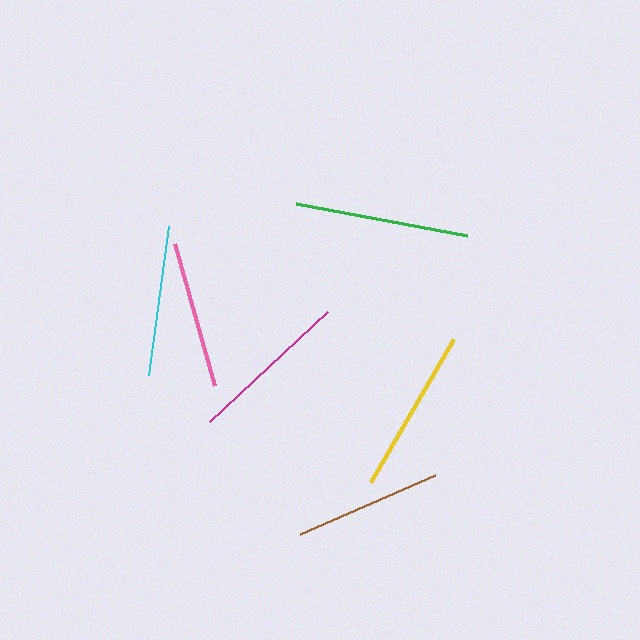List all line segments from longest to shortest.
From longest to shortest: green, yellow, magenta, cyan, brown, pink.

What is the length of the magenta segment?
The magenta segment is approximately 161 pixels long.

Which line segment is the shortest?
The pink line is the shortest at approximately 147 pixels.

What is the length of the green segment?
The green segment is approximately 173 pixels long.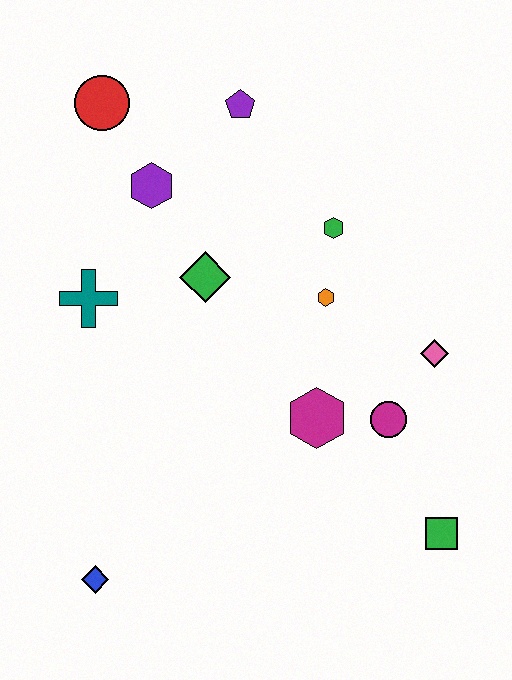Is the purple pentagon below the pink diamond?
No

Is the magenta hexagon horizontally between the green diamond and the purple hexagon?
No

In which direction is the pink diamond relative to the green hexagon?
The pink diamond is below the green hexagon.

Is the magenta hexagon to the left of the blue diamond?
No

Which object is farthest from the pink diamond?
The red circle is farthest from the pink diamond.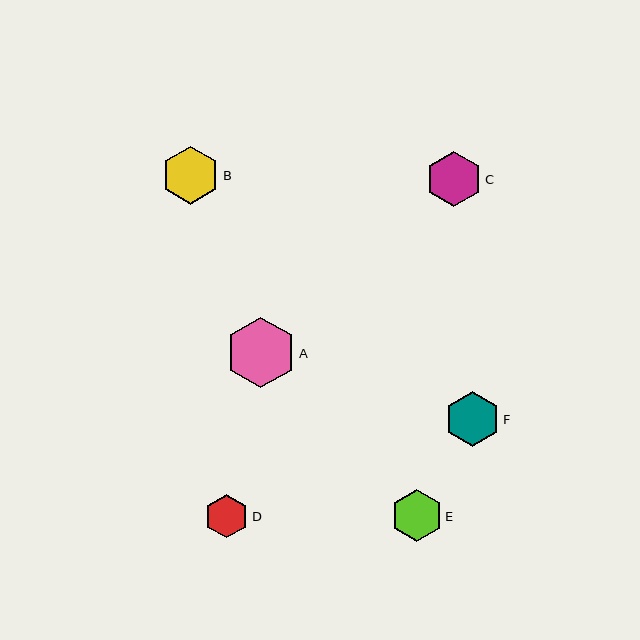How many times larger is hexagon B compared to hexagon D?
Hexagon B is approximately 1.3 times the size of hexagon D.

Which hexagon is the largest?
Hexagon A is the largest with a size of approximately 71 pixels.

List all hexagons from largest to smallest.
From largest to smallest: A, B, C, F, E, D.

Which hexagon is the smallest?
Hexagon D is the smallest with a size of approximately 44 pixels.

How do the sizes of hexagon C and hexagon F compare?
Hexagon C and hexagon F are approximately the same size.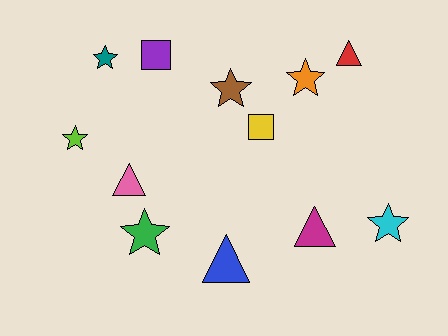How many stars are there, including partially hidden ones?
There are 6 stars.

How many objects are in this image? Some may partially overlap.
There are 12 objects.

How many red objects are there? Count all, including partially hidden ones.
There is 1 red object.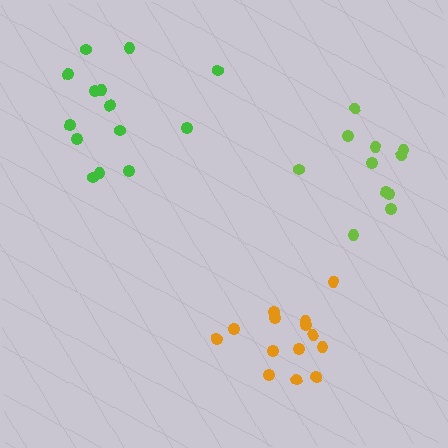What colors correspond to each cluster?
The clusters are colored: orange, lime, green.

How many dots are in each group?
Group 1: 14 dots, Group 2: 11 dots, Group 3: 14 dots (39 total).